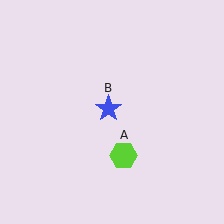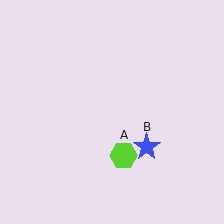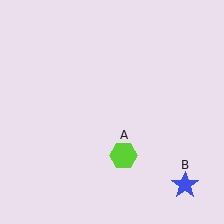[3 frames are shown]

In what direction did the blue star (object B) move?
The blue star (object B) moved down and to the right.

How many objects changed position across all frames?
1 object changed position: blue star (object B).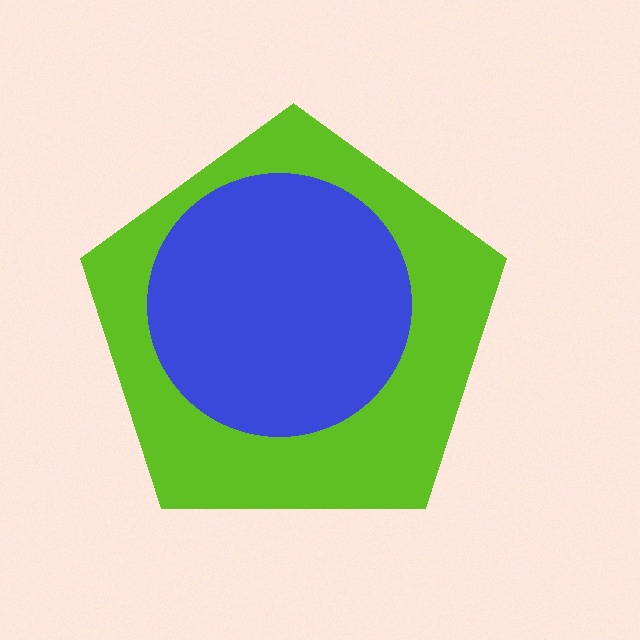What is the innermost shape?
The blue circle.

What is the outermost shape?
The lime pentagon.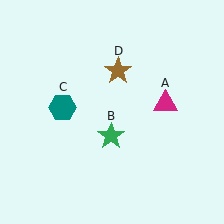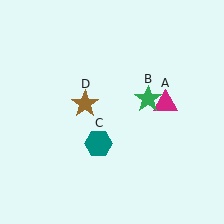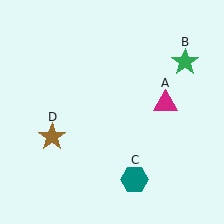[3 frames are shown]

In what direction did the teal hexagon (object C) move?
The teal hexagon (object C) moved down and to the right.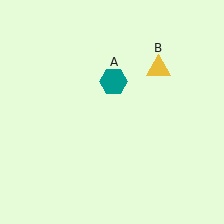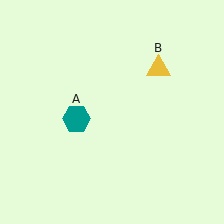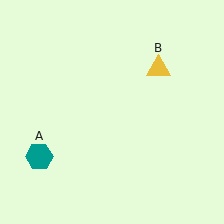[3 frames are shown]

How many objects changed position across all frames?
1 object changed position: teal hexagon (object A).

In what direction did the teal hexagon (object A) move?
The teal hexagon (object A) moved down and to the left.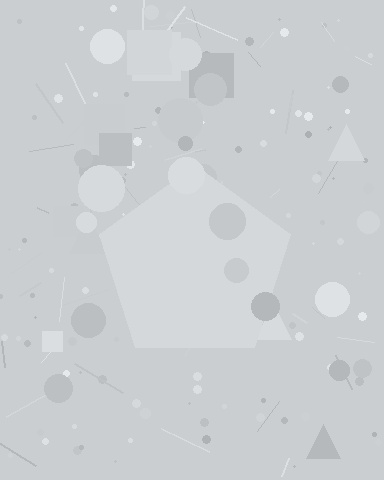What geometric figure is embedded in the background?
A pentagon is embedded in the background.